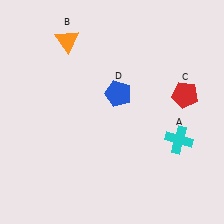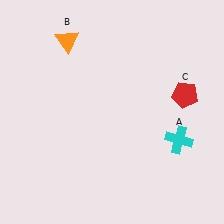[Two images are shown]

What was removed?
The blue pentagon (D) was removed in Image 2.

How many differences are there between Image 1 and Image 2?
There is 1 difference between the two images.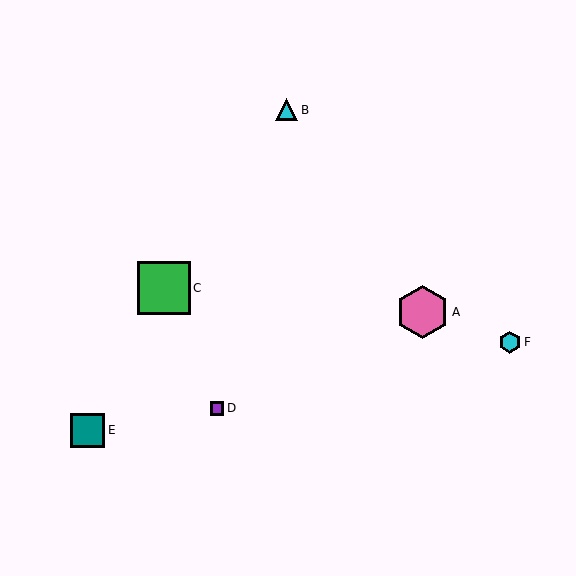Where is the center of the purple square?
The center of the purple square is at (217, 408).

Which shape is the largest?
The pink hexagon (labeled A) is the largest.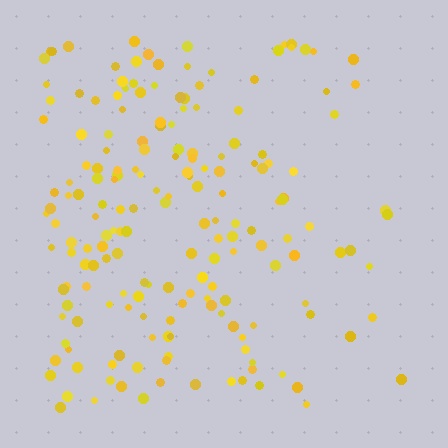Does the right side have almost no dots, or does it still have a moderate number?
Still a moderate number, just noticeably fewer than the left.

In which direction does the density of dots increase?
From right to left, with the left side densest.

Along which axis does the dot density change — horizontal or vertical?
Horizontal.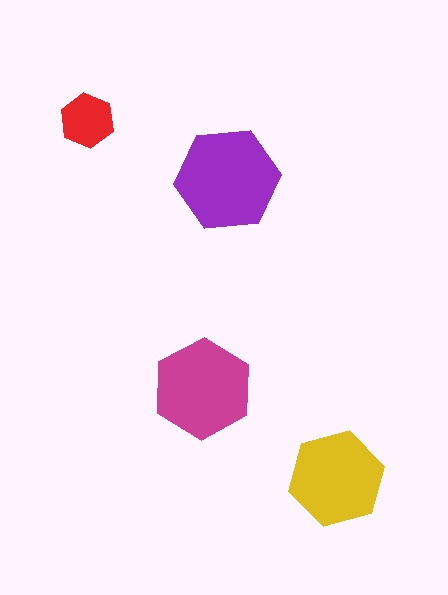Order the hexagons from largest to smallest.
the purple one, the magenta one, the yellow one, the red one.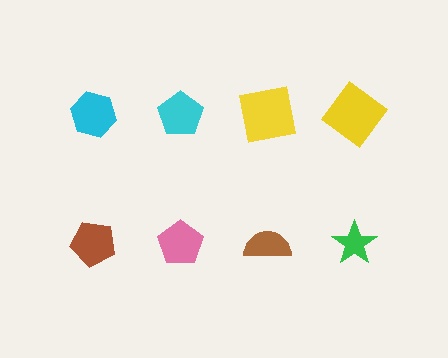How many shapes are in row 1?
4 shapes.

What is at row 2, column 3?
A brown semicircle.